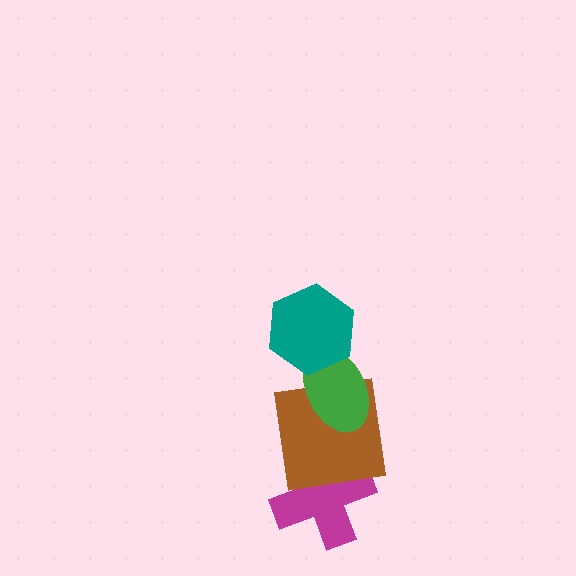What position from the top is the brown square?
The brown square is 3rd from the top.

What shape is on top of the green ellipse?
The teal hexagon is on top of the green ellipse.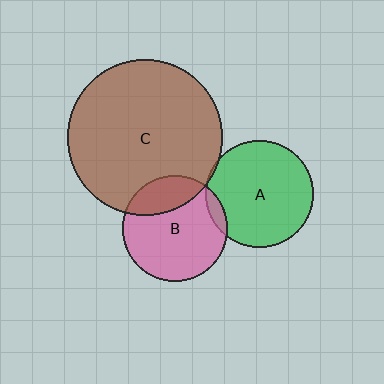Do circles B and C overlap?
Yes.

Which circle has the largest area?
Circle C (brown).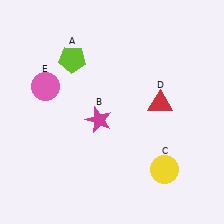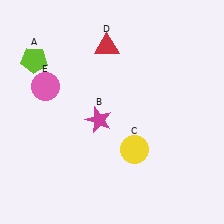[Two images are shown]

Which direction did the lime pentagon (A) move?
The lime pentagon (A) moved left.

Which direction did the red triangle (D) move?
The red triangle (D) moved up.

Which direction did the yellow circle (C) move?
The yellow circle (C) moved left.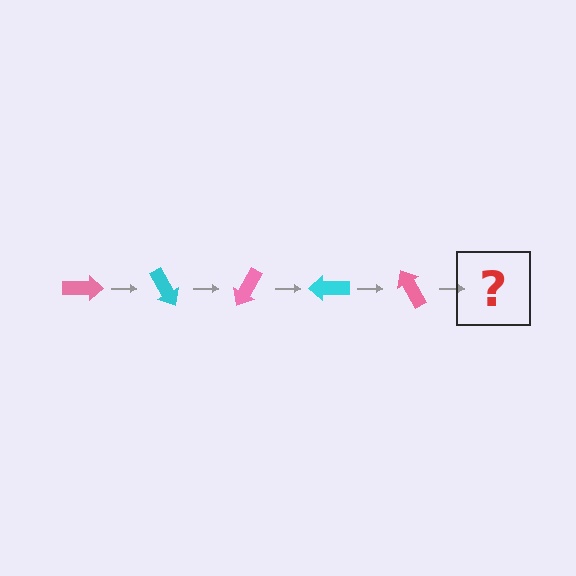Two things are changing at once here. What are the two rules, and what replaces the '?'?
The two rules are that it rotates 60 degrees each step and the color cycles through pink and cyan. The '?' should be a cyan arrow, rotated 300 degrees from the start.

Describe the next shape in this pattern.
It should be a cyan arrow, rotated 300 degrees from the start.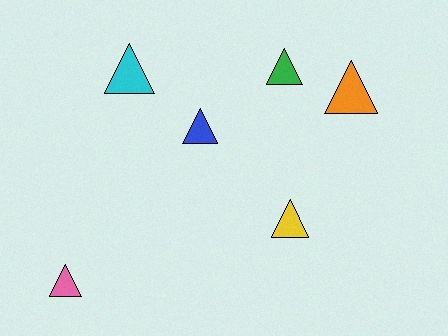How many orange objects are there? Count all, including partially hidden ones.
There is 1 orange object.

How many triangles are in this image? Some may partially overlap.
There are 6 triangles.